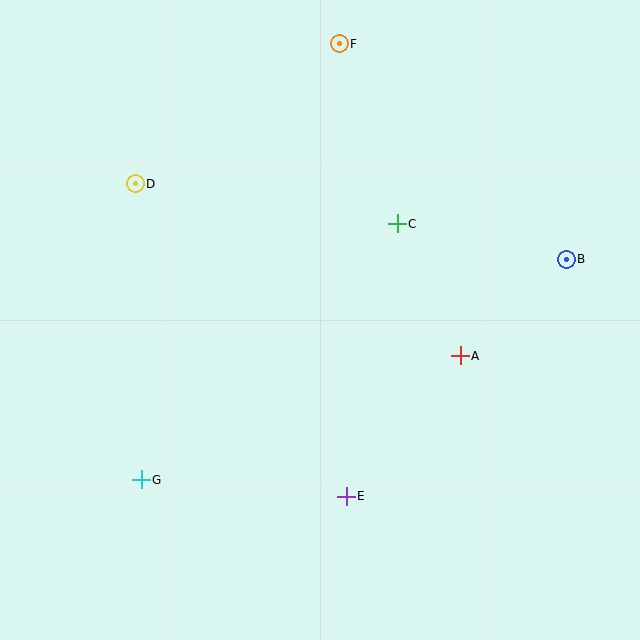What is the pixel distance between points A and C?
The distance between A and C is 146 pixels.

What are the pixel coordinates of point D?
Point D is at (135, 184).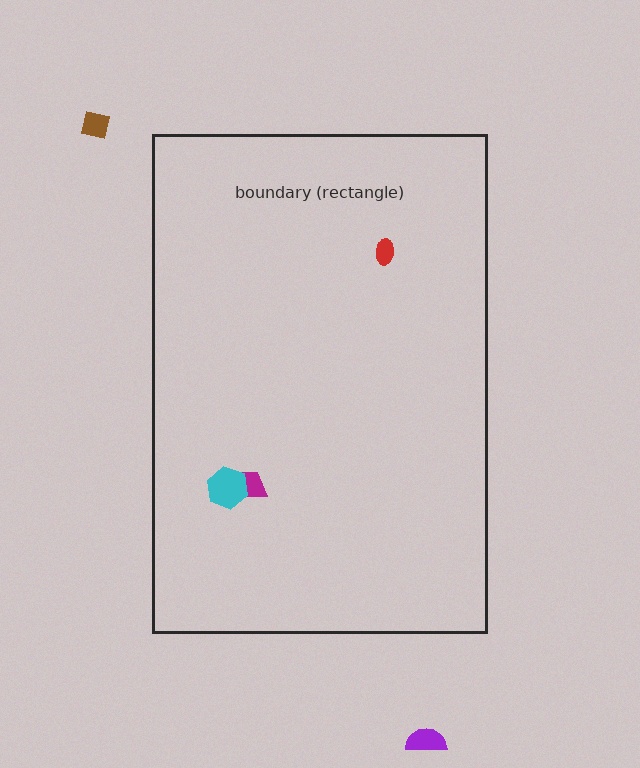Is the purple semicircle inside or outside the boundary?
Outside.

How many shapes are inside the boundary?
3 inside, 2 outside.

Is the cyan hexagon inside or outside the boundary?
Inside.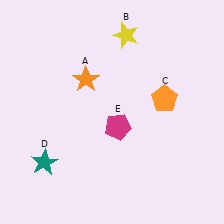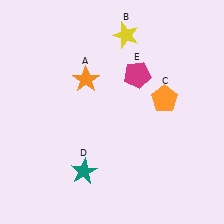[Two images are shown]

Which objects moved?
The objects that moved are: the teal star (D), the magenta pentagon (E).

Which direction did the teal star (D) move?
The teal star (D) moved right.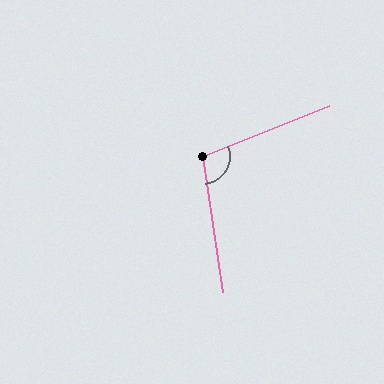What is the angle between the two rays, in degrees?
Approximately 104 degrees.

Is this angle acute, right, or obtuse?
It is obtuse.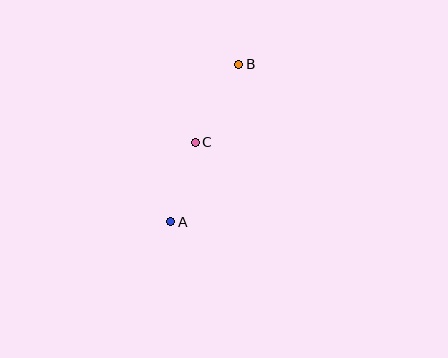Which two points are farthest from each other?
Points A and B are farthest from each other.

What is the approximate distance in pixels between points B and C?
The distance between B and C is approximately 90 pixels.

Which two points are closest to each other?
Points A and C are closest to each other.